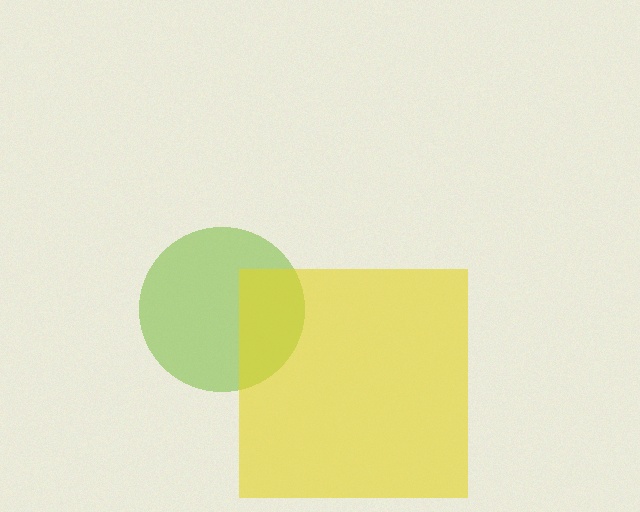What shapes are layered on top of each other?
The layered shapes are: a lime circle, a yellow square.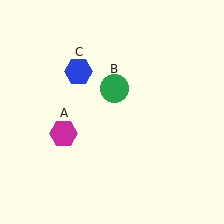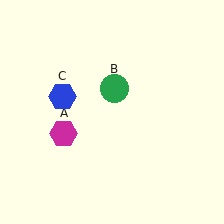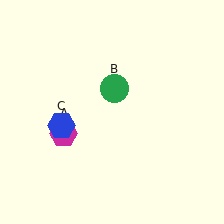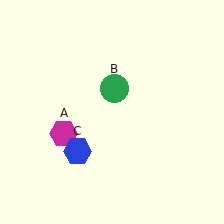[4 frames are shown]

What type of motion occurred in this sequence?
The blue hexagon (object C) rotated counterclockwise around the center of the scene.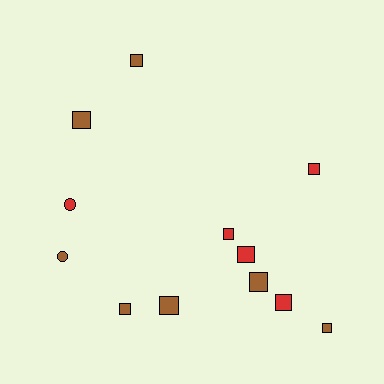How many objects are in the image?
There are 12 objects.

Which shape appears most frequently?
Square, with 10 objects.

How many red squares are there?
There are 4 red squares.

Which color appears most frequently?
Brown, with 7 objects.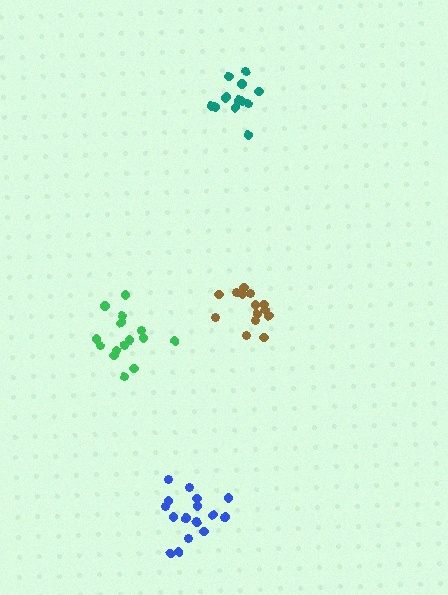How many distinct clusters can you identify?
There are 4 distinct clusters.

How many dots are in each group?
Group 1: 14 dots, Group 2: 14 dots, Group 3: 16 dots, Group 4: 18 dots (62 total).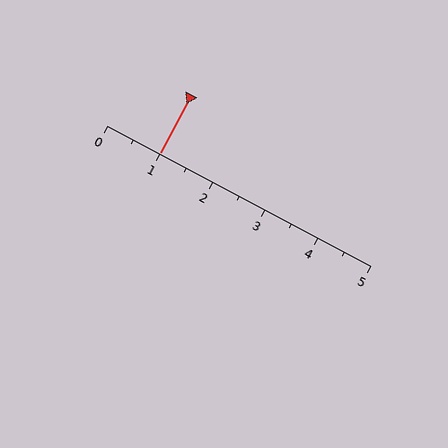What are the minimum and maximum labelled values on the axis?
The axis runs from 0 to 5.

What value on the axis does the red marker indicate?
The marker indicates approximately 1.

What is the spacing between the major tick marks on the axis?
The major ticks are spaced 1 apart.